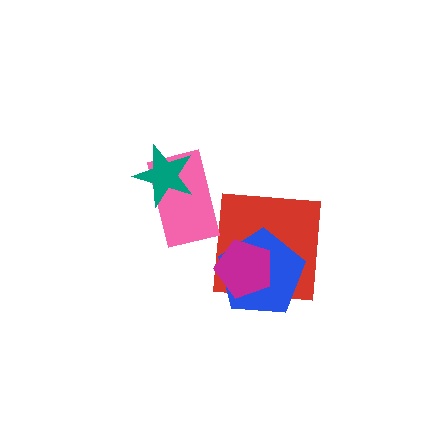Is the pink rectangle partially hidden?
Yes, it is partially covered by another shape.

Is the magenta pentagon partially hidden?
No, no other shape covers it.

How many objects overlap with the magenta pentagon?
2 objects overlap with the magenta pentagon.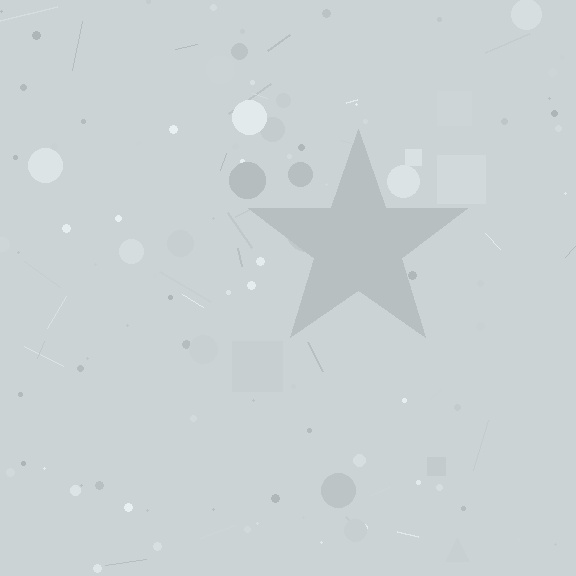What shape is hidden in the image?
A star is hidden in the image.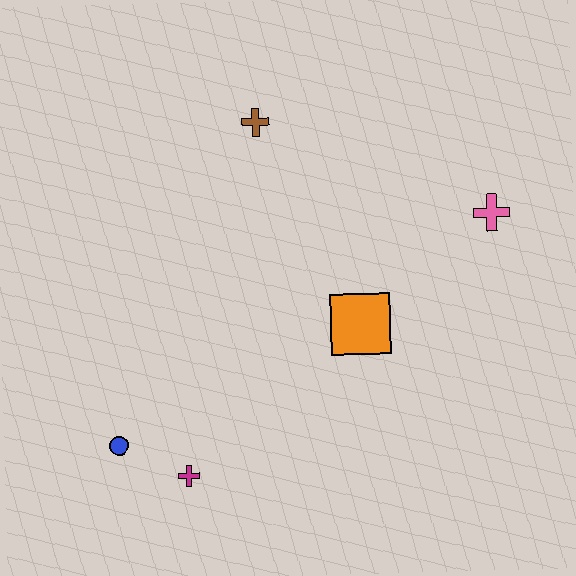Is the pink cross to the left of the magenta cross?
No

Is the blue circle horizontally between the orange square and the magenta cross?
No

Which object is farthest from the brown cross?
The magenta cross is farthest from the brown cross.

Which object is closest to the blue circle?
The magenta cross is closest to the blue circle.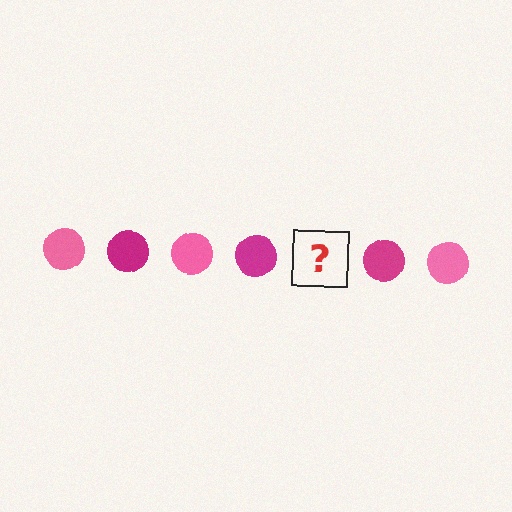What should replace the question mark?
The question mark should be replaced with a pink circle.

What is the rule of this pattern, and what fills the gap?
The rule is that the pattern cycles through pink, magenta circles. The gap should be filled with a pink circle.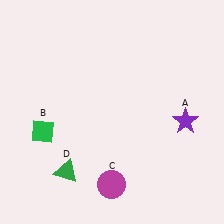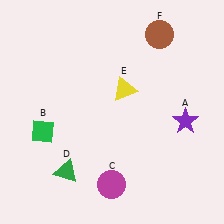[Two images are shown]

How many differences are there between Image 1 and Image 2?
There are 2 differences between the two images.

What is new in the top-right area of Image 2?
A brown circle (F) was added in the top-right area of Image 2.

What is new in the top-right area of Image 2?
A yellow triangle (E) was added in the top-right area of Image 2.